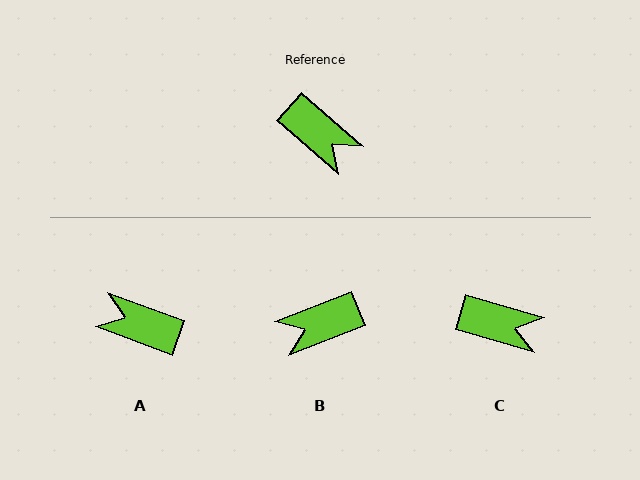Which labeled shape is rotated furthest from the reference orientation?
A, about 159 degrees away.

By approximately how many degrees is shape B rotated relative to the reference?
Approximately 117 degrees clockwise.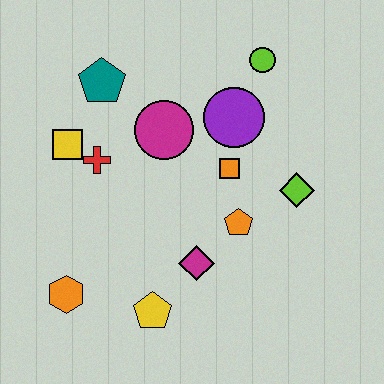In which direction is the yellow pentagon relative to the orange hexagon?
The yellow pentagon is to the right of the orange hexagon.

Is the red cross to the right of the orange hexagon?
Yes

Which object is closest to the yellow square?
The red cross is closest to the yellow square.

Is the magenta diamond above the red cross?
No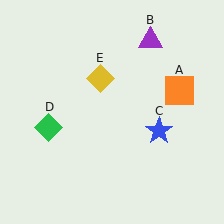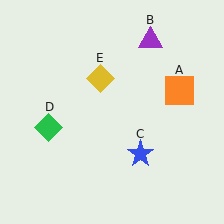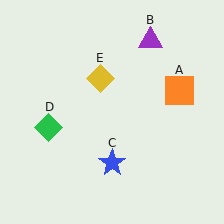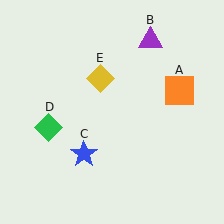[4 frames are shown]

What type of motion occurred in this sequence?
The blue star (object C) rotated clockwise around the center of the scene.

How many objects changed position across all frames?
1 object changed position: blue star (object C).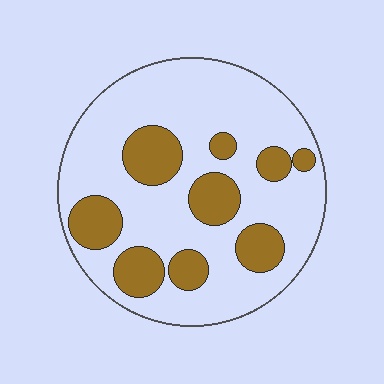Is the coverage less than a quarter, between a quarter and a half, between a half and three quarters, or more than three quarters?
Between a quarter and a half.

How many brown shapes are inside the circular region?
9.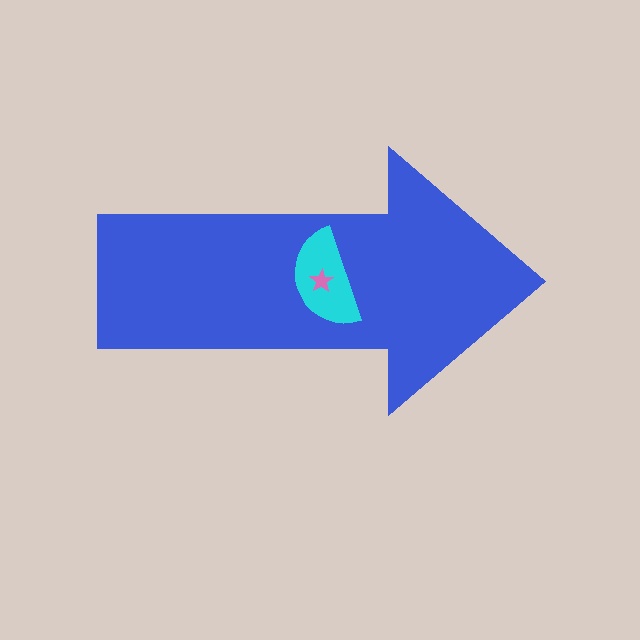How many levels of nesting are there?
3.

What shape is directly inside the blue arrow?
The cyan semicircle.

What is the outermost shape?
The blue arrow.